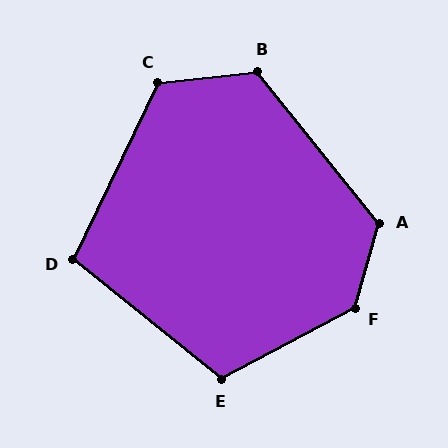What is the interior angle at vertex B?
Approximately 123 degrees (obtuse).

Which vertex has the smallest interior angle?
D, at approximately 103 degrees.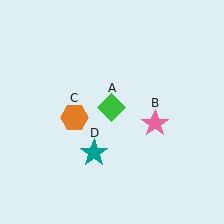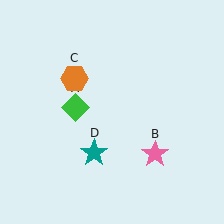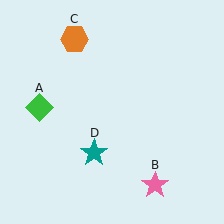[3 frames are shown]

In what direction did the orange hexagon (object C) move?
The orange hexagon (object C) moved up.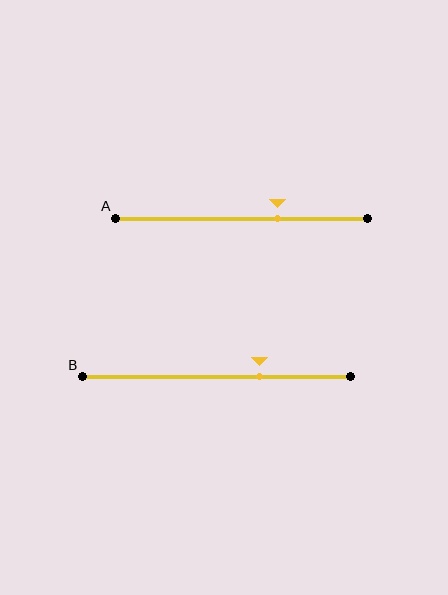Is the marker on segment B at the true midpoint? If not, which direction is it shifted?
No, the marker on segment B is shifted to the right by about 16% of the segment length.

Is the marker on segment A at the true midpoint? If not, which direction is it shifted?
No, the marker on segment A is shifted to the right by about 14% of the segment length.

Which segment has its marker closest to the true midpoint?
Segment A has its marker closest to the true midpoint.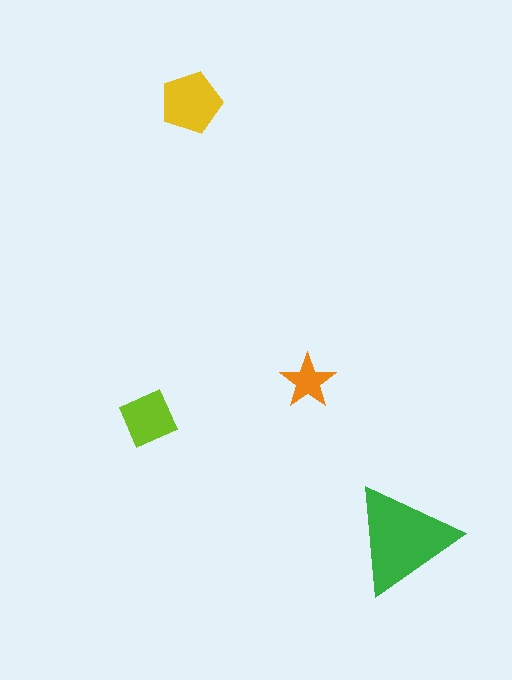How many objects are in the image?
There are 4 objects in the image.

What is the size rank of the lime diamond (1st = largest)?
3rd.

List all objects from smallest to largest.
The orange star, the lime diamond, the yellow pentagon, the green triangle.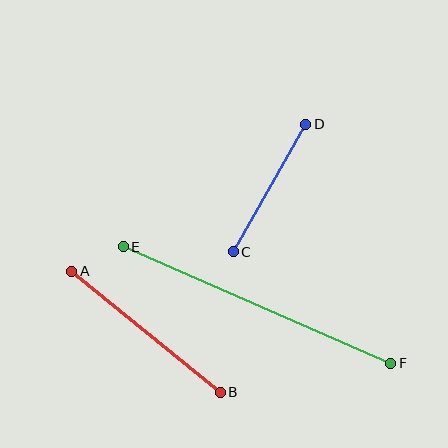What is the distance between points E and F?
The distance is approximately 292 pixels.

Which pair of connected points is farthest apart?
Points E and F are farthest apart.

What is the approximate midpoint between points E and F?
The midpoint is at approximately (257, 305) pixels.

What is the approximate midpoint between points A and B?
The midpoint is at approximately (146, 332) pixels.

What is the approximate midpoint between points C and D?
The midpoint is at approximately (269, 188) pixels.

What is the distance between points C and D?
The distance is approximately 147 pixels.